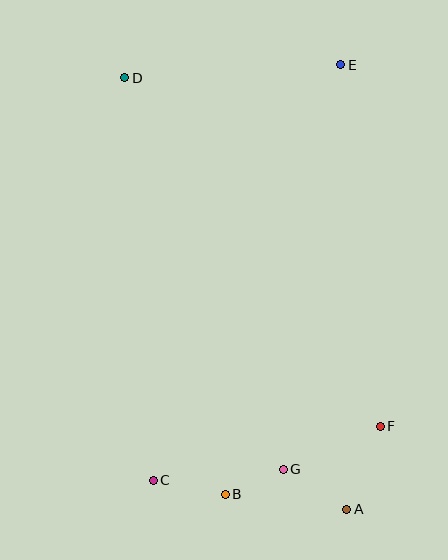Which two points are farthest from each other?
Points A and D are farthest from each other.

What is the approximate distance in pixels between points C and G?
The distance between C and G is approximately 130 pixels.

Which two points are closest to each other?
Points B and G are closest to each other.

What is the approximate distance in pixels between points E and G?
The distance between E and G is approximately 409 pixels.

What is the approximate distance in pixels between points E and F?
The distance between E and F is approximately 364 pixels.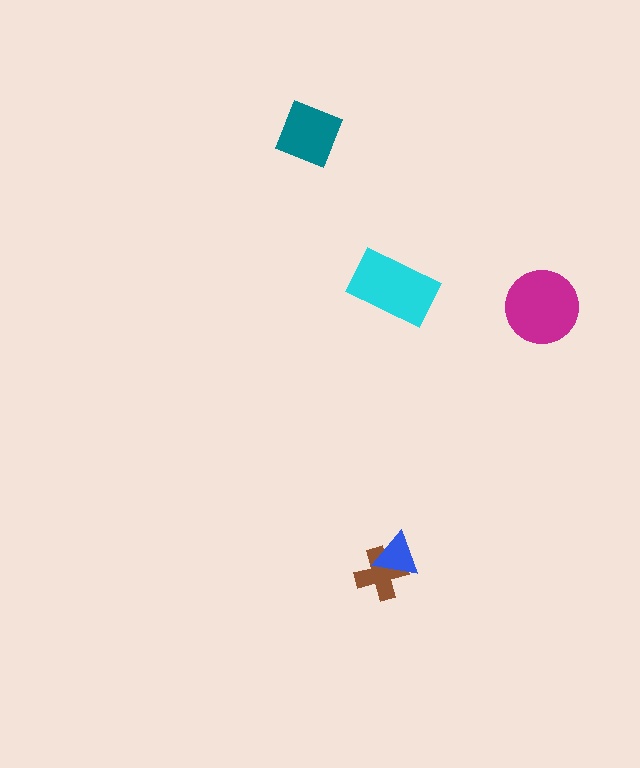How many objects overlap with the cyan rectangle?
0 objects overlap with the cyan rectangle.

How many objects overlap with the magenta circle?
0 objects overlap with the magenta circle.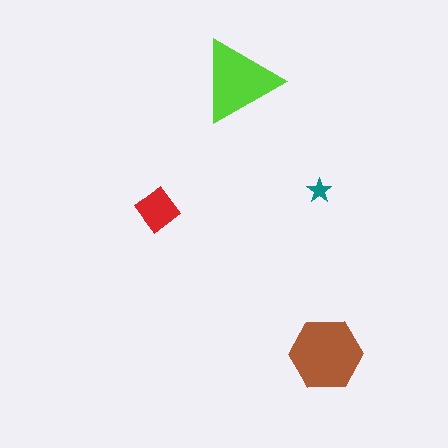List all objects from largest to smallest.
The brown hexagon, the lime triangle, the red diamond, the teal star.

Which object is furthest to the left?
The red diamond is leftmost.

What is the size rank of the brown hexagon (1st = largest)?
1st.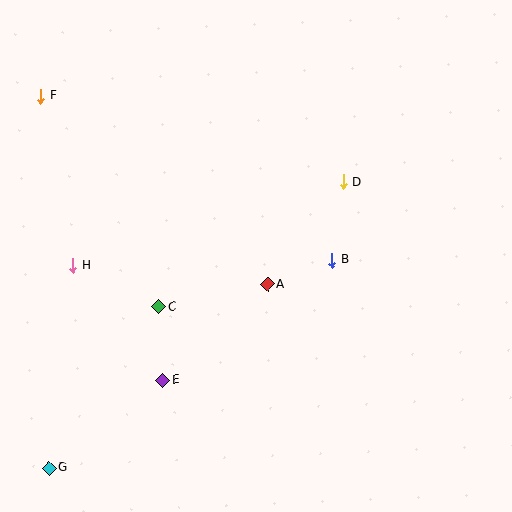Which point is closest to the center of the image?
Point A at (267, 284) is closest to the center.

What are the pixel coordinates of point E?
Point E is at (163, 380).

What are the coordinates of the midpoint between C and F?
The midpoint between C and F is at (100, 201).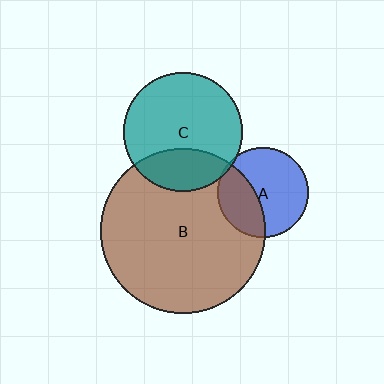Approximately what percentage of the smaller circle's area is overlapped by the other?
Approximately 25%.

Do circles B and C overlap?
Yes.